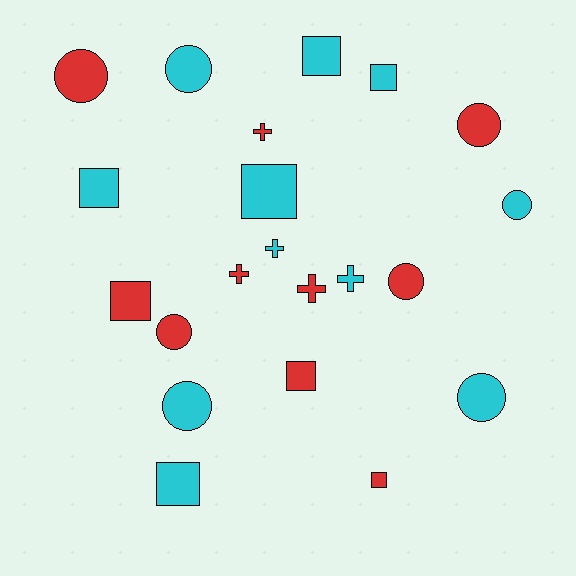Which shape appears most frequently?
Circle, with 8 objects.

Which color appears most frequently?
Cyan, with 11 objects.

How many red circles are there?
There are 4 red circles.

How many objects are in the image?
There are 21 objects.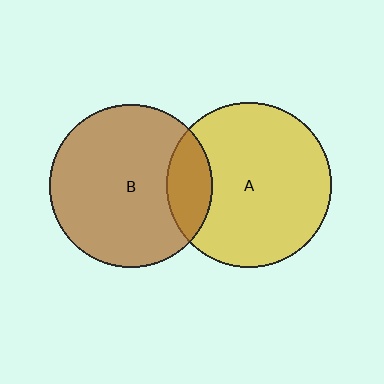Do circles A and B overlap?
Yes.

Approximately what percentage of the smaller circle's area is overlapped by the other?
Approximately 15%.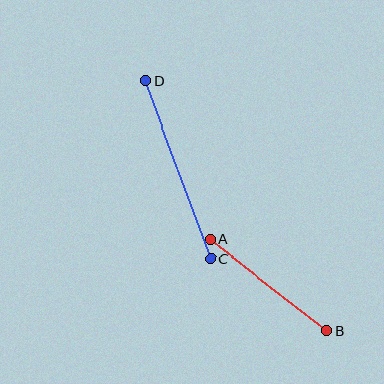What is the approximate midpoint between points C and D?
The midpoint is at approximately (178, 170) pixels.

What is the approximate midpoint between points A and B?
The midpoint is at approximately (268, 285) pixels.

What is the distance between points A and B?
The distance is approximately 148 pixels.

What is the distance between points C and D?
The distance is approximately 190 pixels.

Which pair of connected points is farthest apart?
Points C and D are farthest apart.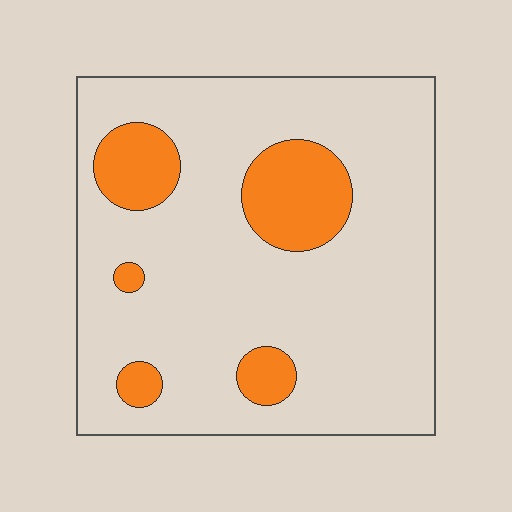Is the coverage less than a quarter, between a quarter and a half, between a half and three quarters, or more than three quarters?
Less than a quarter.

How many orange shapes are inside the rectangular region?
5.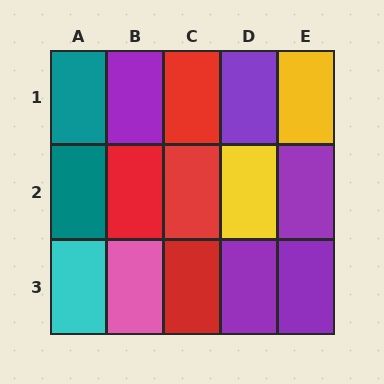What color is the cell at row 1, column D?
Purple.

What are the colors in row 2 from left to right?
Teal, red, red, yellow, purple.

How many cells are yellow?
2 cells are yellow.